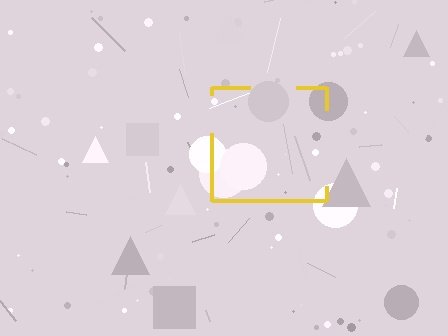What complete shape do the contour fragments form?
The contour fragments form a square.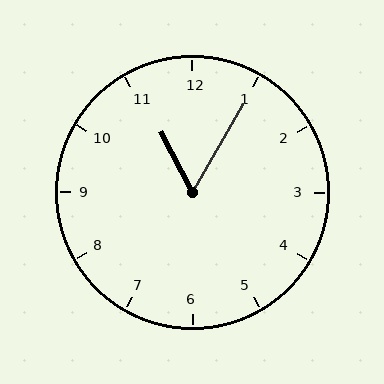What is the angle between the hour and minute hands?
Approximately 58 degrees.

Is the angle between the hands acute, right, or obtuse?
It is acute.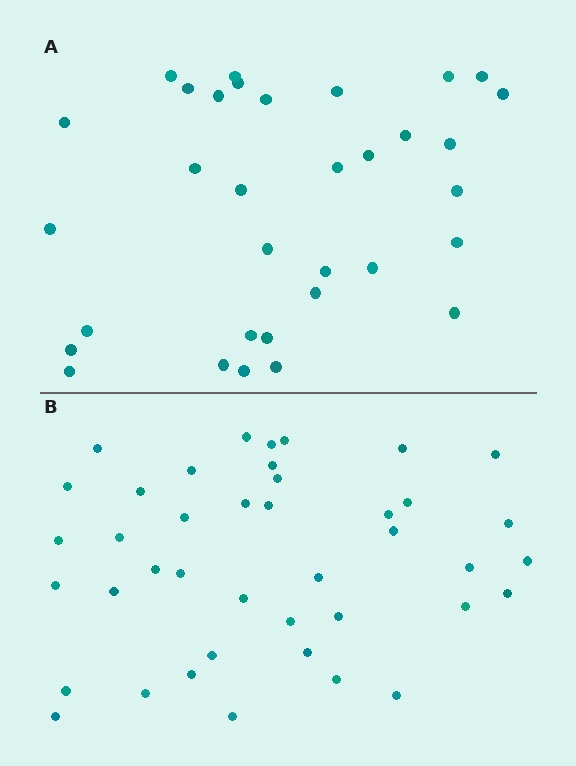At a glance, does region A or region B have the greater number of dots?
Region B (the bottom region) has more dots.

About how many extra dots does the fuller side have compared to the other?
Region B has roughly 8 or so more dots than region A.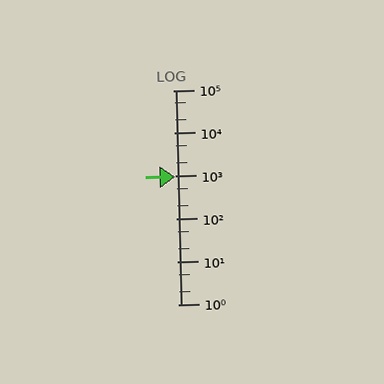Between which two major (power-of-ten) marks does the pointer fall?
The pointer is between 100 and 1000.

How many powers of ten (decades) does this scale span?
The scale spans 5 decades, from 1 to 100000.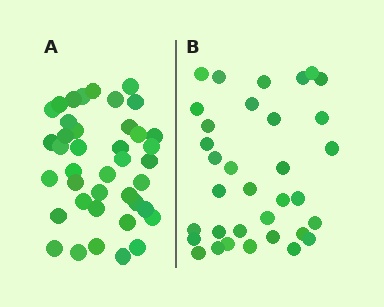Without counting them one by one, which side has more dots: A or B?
Region A (the left region) has more dots.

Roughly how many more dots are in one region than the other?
Region A has about 6 more dots than region B.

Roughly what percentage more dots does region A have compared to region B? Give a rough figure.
About 20% more.